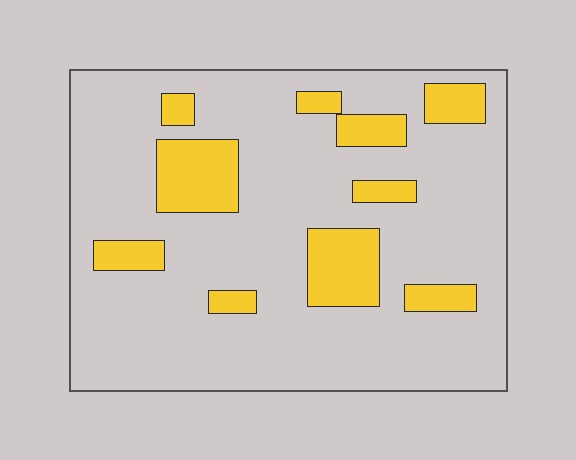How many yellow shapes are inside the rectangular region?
10.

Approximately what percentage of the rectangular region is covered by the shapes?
Approximately 20%.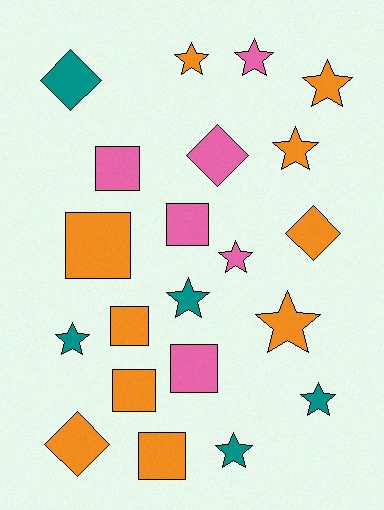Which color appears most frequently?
Orange, with 10 objects.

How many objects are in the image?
There are 21 objects.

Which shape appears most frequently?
Star, with 10 objects.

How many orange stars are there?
There are 4 orange stars.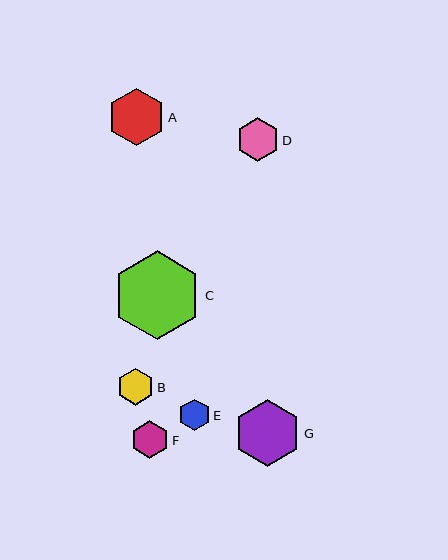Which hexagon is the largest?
Hexagon C is the largest with a size of approximately 89 pixels.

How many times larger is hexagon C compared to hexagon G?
Hexagon C is approximately 1.3 times the size of hexagon G.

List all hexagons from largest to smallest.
From largest to smallest: C, G, A, D, F, B, E.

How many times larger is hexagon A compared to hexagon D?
Hexagon A is approximately 1.3 times the size of hexagon D.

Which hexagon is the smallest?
Hexagon E is the smallest with a size of approximately 32 pixels.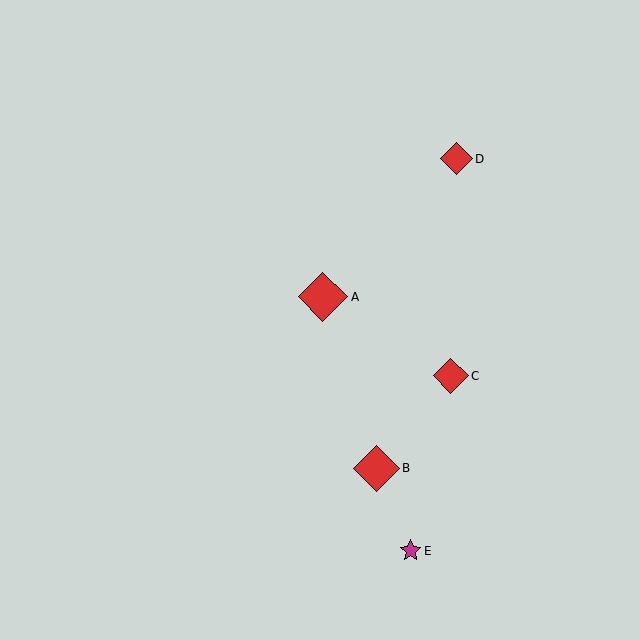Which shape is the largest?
The red diamond (labeled A) is the largest.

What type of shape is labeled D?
Shape D is a red diamond.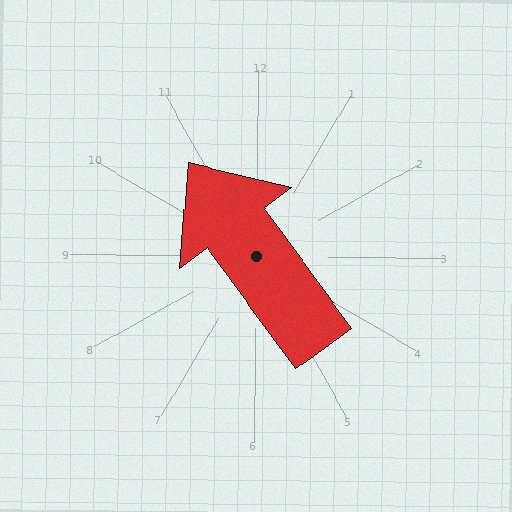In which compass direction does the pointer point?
Northwest.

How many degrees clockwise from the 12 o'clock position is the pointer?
Approximately 323 degrees.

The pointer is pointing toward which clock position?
Roughly 11 o'clock.